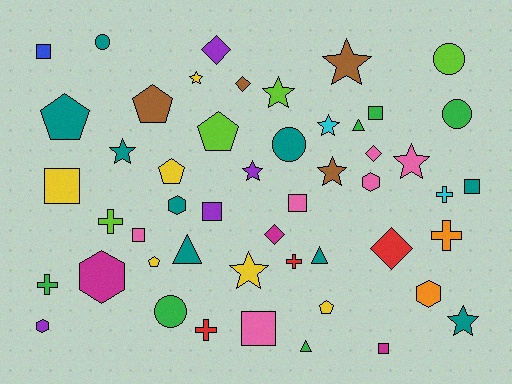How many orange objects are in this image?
There are 2 orange objects.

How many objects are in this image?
There are 50 objects.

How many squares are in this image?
There are 9 squares.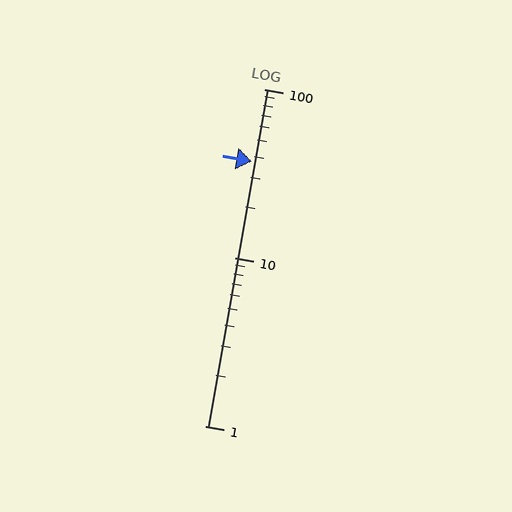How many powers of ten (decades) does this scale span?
The scale spans 2 decades, from 1 to 100.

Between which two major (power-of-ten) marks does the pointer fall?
The pointer is between 10 and 100.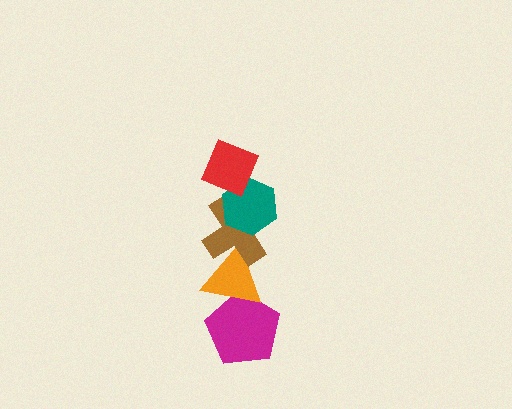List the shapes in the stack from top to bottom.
From top to bottom: the red diamond, the teal hexagon, the brown cross, the orange triangle, the magenta pentagon.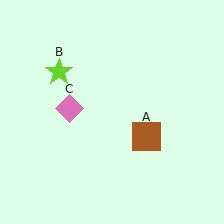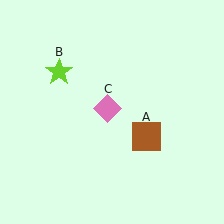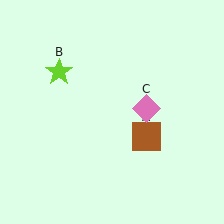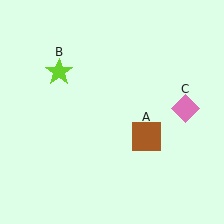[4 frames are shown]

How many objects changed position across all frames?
1 object changed position: pink diamond (object C).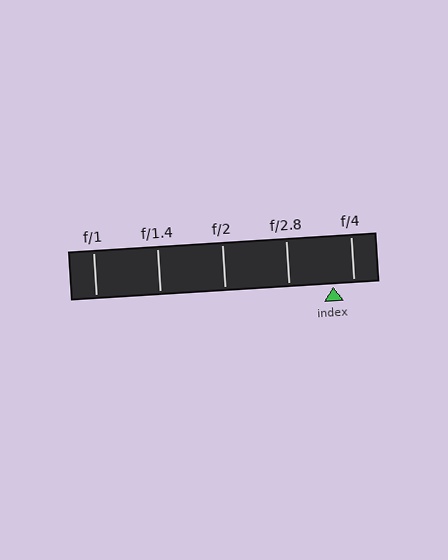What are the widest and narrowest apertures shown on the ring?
The widest aperture shown is f/1 and the narrowest is f/4.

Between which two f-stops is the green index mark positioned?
The index mark is between f/2.8 and f/4.